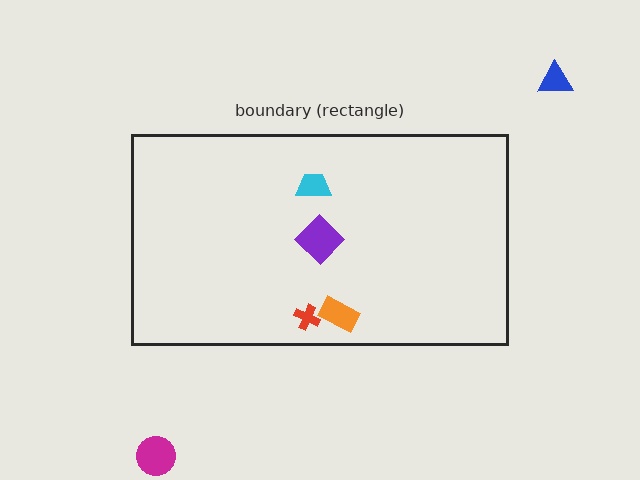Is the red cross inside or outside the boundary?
Inside.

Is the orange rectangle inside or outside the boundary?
Inside.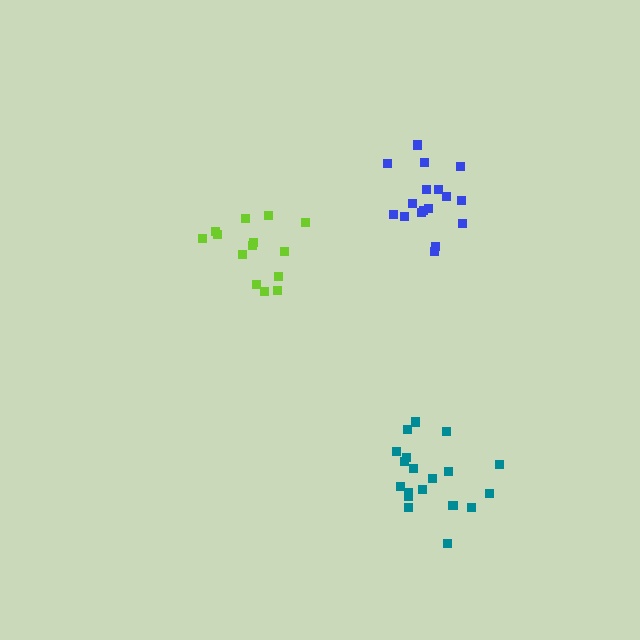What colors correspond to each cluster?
The clusters are colored: lime, teal, blue.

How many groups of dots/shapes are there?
There are 3 groups.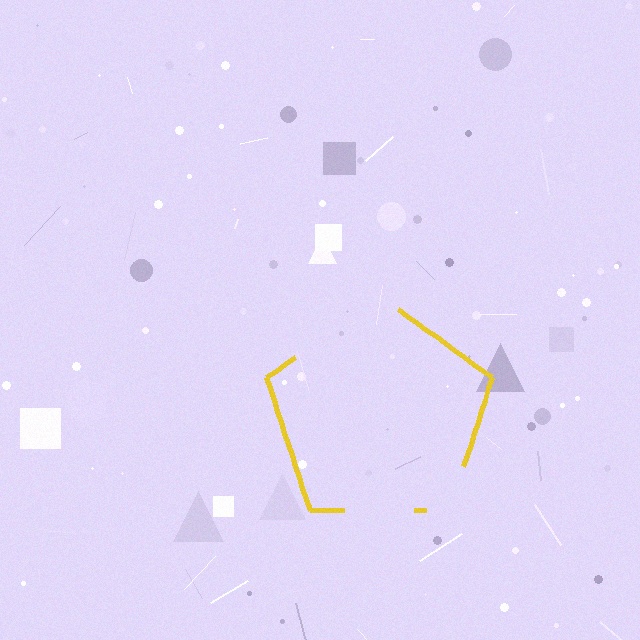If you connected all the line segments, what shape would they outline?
They would outline a pentagon.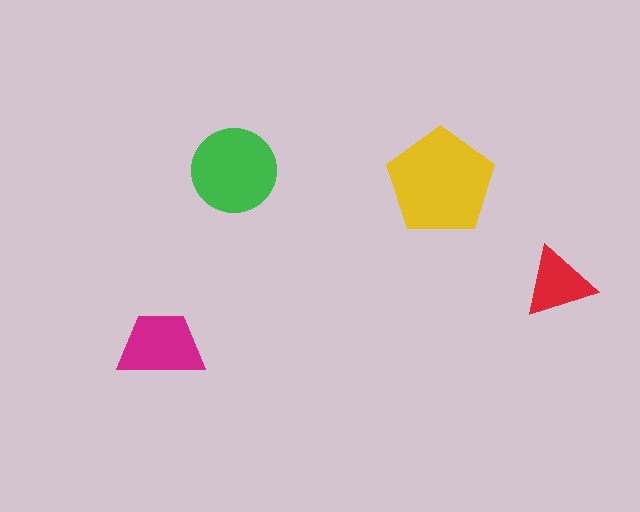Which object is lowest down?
The magenta trapezoid is bottommost.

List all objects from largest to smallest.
The yellow pentagon, the green circle, the magenta trapezoid, the red triangle.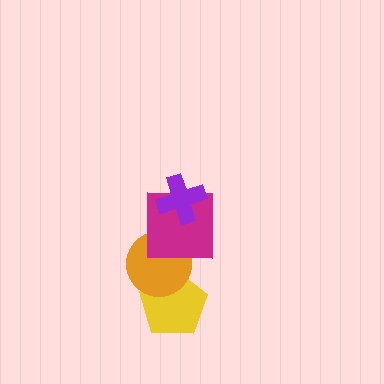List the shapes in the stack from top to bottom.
From top to bottom: the purple cross, the magenta square, the orange circle, the yellow pentagon.